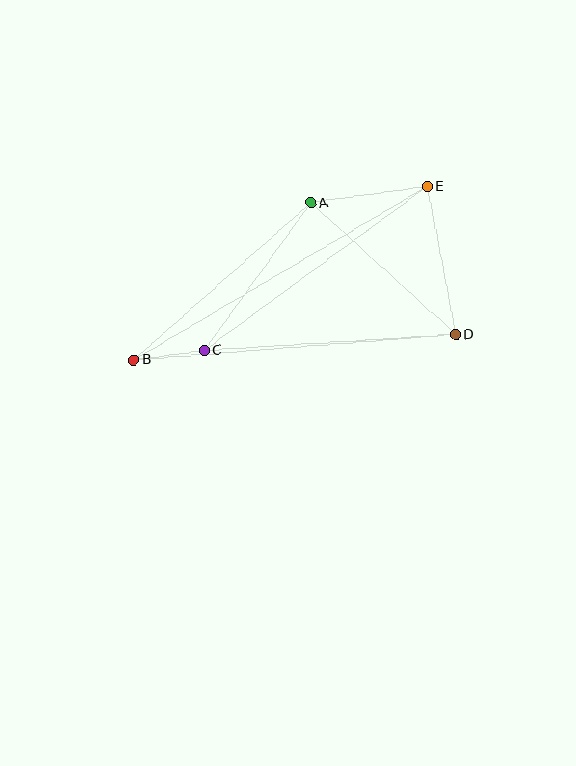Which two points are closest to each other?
Points B and C are closest to each other.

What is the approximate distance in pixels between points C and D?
The distance between C and D is approximately 252 pixels.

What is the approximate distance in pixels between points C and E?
The distance between C and E is approximately 277 pixels.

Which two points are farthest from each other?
Points B and E are farthest from each other.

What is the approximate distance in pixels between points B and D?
The distance between B and D is approximately 323 pixels.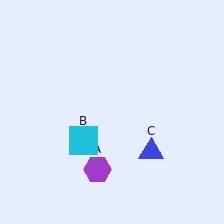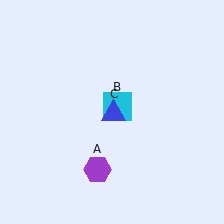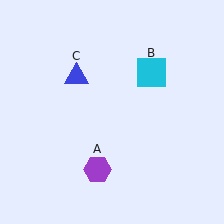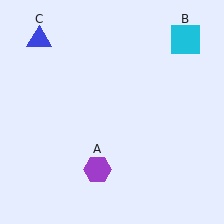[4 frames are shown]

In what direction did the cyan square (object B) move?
The cyan square (object B) moved up and to the right.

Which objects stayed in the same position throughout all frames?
Purple hexagon (object A) remained stationary.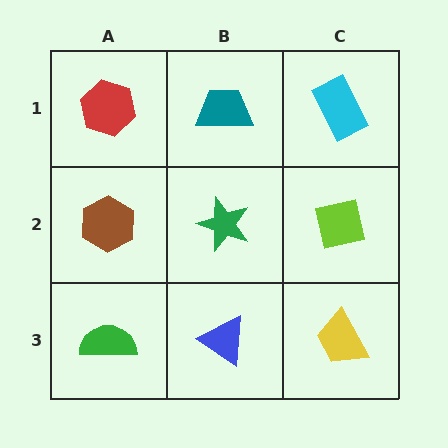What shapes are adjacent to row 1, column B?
A green star (row 2, column B), a red hexagon (row 1, column A), a cyan rectangle (row 1, column C).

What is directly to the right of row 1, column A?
A teal trapezoid.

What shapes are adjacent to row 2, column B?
A teal trapezoid (row 1, column B), a blue triangle (row 3, column B), a brown hexagon (row 2, column A), a lime square (row 2, column C).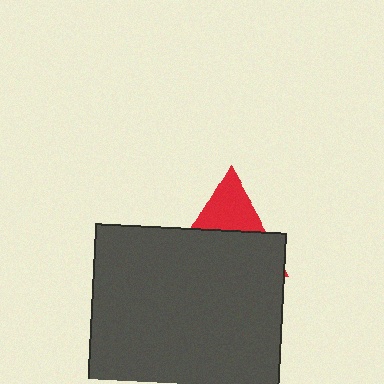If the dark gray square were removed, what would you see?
You would see the complete red triangle.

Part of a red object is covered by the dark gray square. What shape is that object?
It is a triangle.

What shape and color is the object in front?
The object in front is a dark gray square.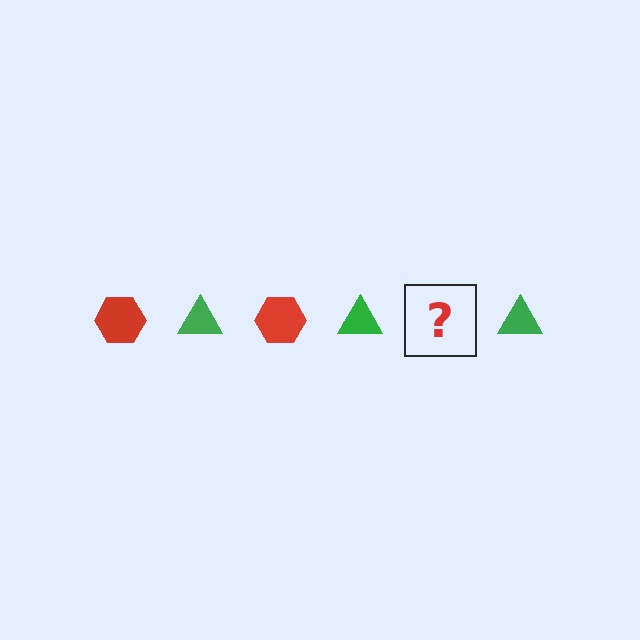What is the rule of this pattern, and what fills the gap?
The rule is that the pattern alternates between red hexagon and green triangle. The gap should be filled with a red hexagon.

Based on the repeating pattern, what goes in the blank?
The blank should be a red hexagon.